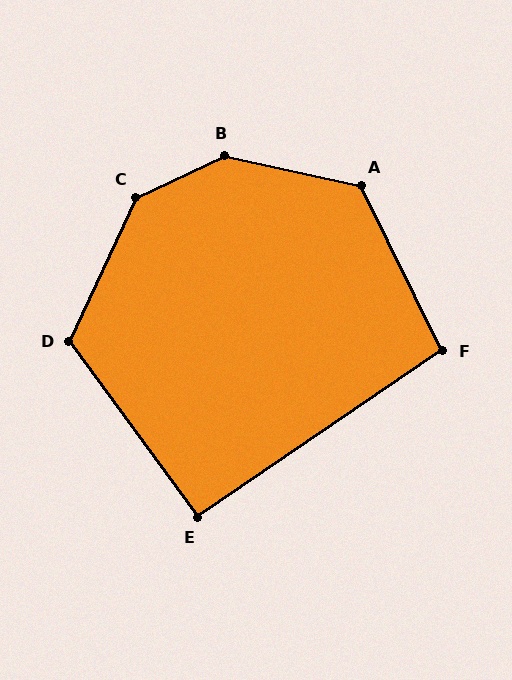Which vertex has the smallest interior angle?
E, at approximately 92 degrees.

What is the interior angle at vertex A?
Approximately 129 degrees (obtuse).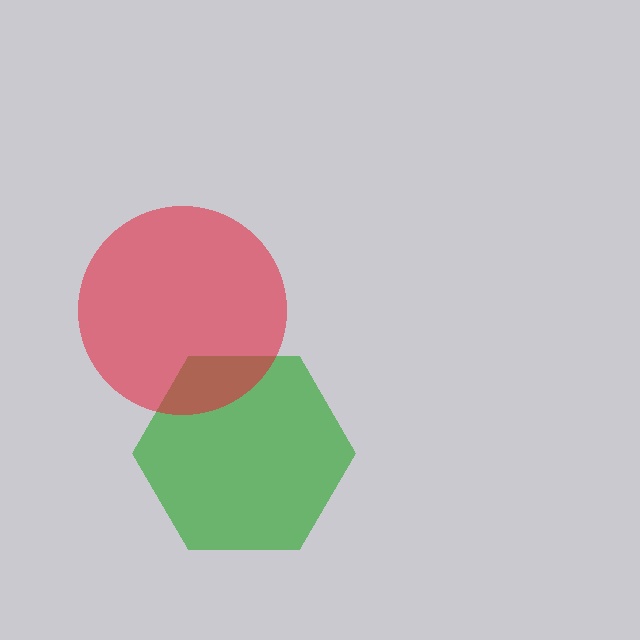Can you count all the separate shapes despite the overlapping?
Yes, there are 2 separate shapes.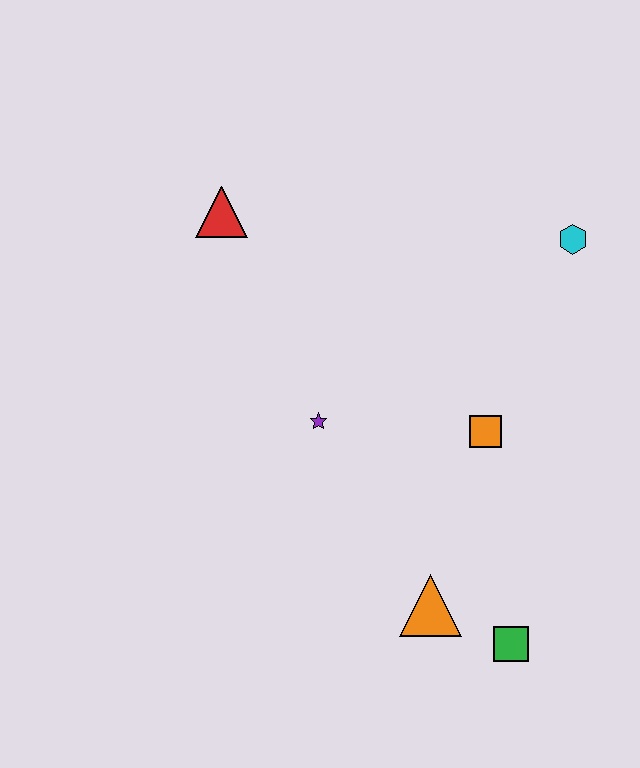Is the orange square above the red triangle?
No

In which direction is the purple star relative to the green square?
The purple star is above the green square.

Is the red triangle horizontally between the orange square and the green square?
No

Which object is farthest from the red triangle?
The green square is farthest from the red triangle.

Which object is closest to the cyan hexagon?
The orange square is closest to the cyan hexagon.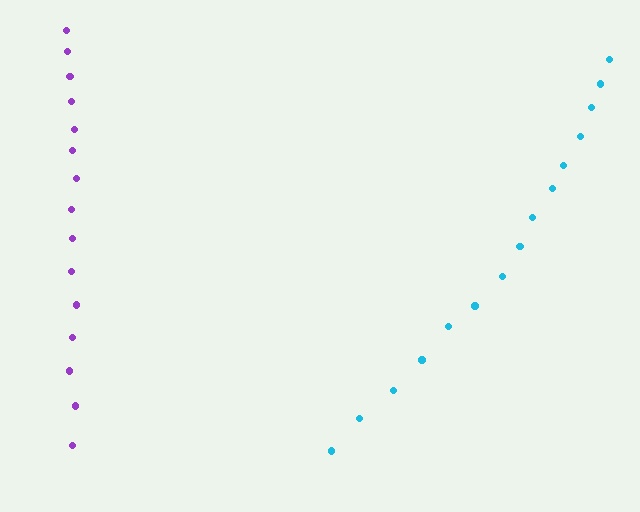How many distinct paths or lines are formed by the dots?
There are 2 distinct paths.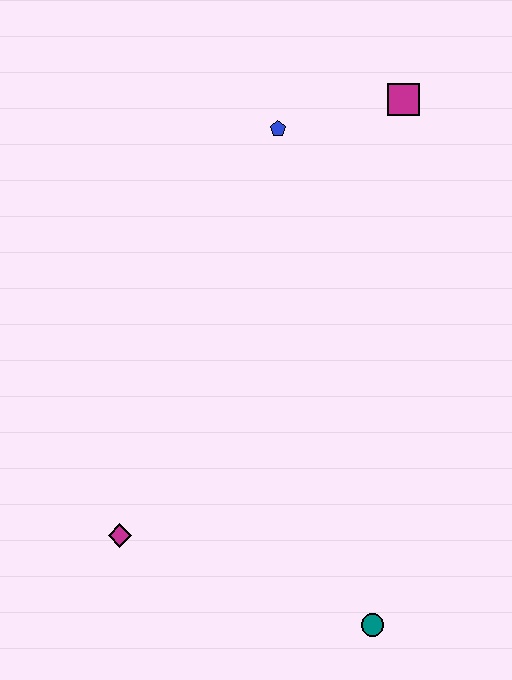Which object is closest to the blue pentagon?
The magenta square is closest to the blue pentagon.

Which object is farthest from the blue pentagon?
The teal circle is farthest from the blue pentagon.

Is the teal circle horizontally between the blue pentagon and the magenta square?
Yes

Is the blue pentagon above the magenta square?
No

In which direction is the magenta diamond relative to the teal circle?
The magenta diamond is to the left of the teal circle.